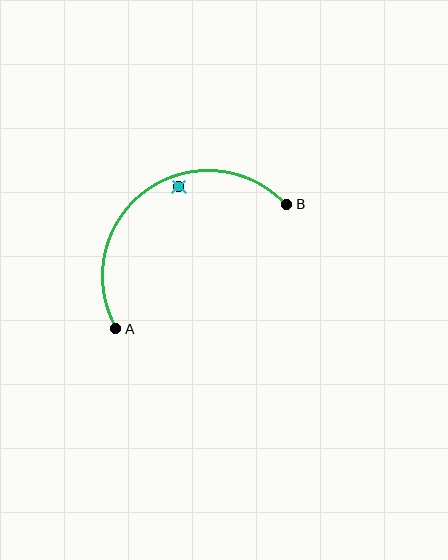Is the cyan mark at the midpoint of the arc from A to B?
No — the cyan mark does not lie on the arc at all. It sits slightly inside the curve.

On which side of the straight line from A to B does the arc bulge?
The arc bulges above and to the left of the straight line connecting A and B.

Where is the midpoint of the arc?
The arc midpoint is the point on the curve farthest from the straight line joining A and B. It sits above and to the left of that line.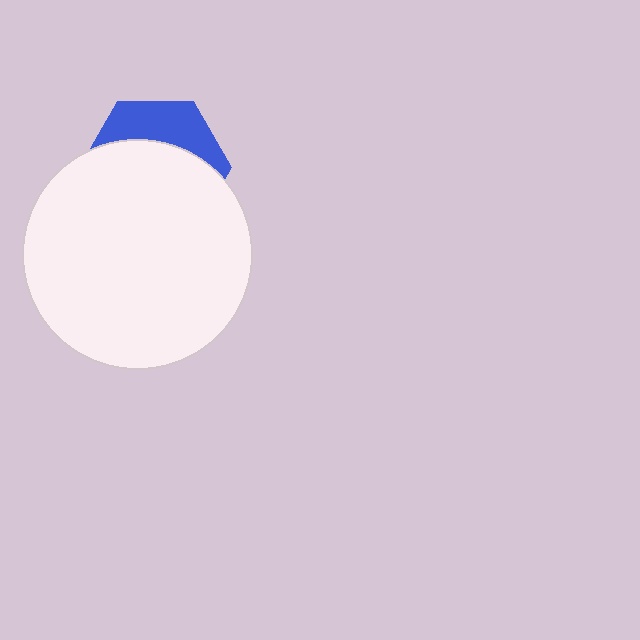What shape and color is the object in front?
The object in front is a white circle.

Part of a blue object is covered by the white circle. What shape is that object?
It is a hexagon.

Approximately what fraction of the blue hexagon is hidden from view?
Roughly 68% of the blue hexagon is hidden behind the white circle.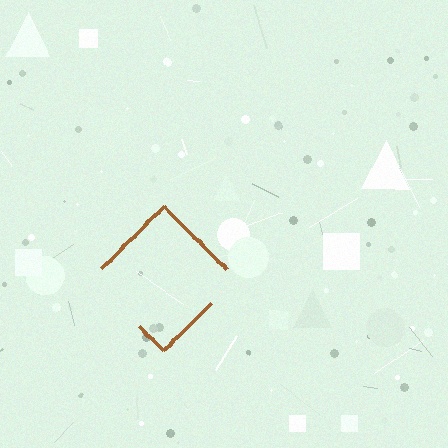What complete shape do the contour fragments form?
The contour fragments form a diamond.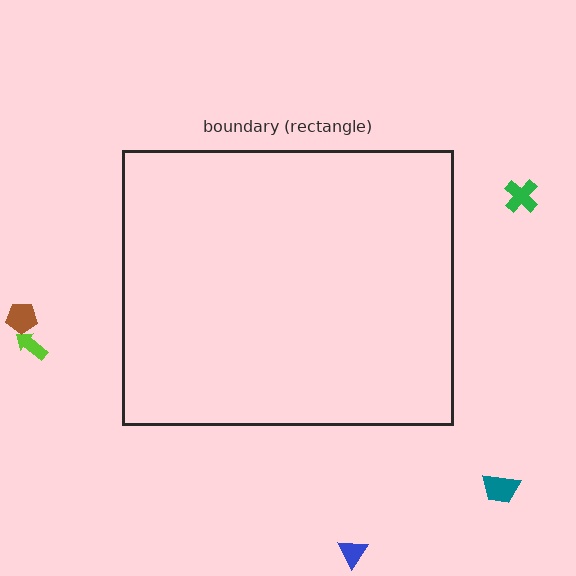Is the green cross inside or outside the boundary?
Outside.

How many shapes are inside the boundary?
0 inside, 5 outside.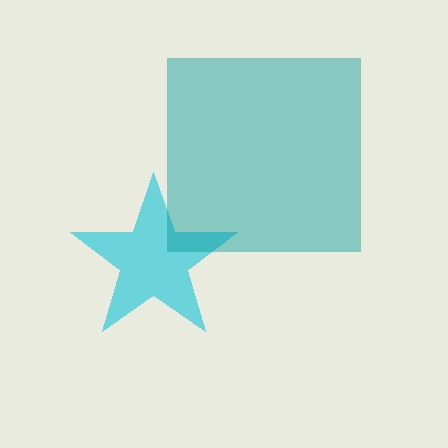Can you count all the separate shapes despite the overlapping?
Yes, there are 2 separate shapes.